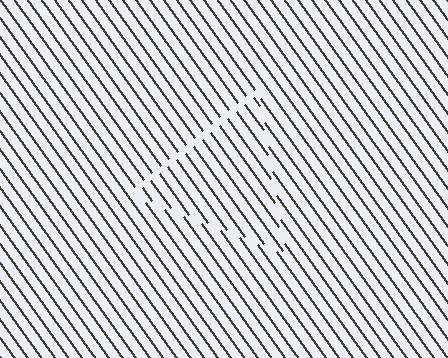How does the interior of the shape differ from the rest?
The interior of the shape contains the same grating, shifted by half a period — the contour is defined by the phase discontinuity where line-ends from the inner and outer gratings abut.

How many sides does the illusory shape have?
3 sides — the line-ends trace a triangle.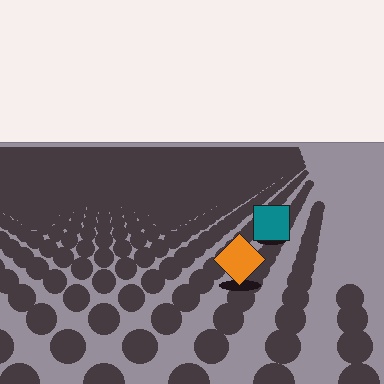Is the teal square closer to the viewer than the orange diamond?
No. The orange diamond is closer — you can tell from the texture gradient: the ground texture is coarser near it.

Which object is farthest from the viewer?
The teal square is farthest from the viewer. It appears smaller and the ground texture around it is denser.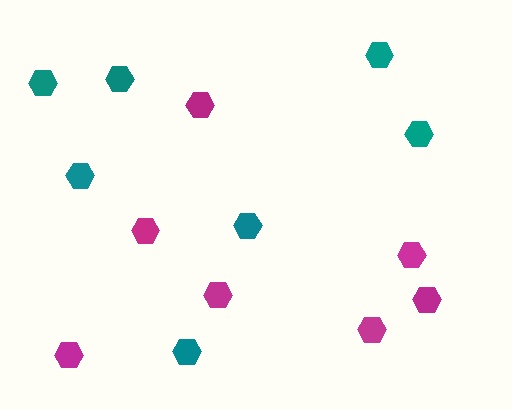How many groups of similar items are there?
There are 2 groups: one group of teal hexagons (7) and one group of magenta hexagons (7).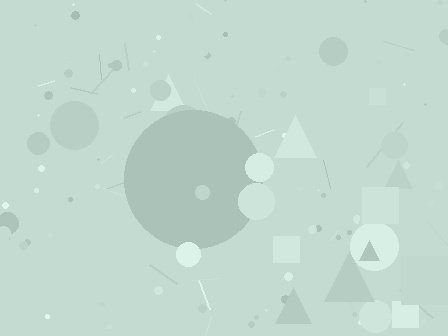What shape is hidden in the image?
A circle is hidden in the image.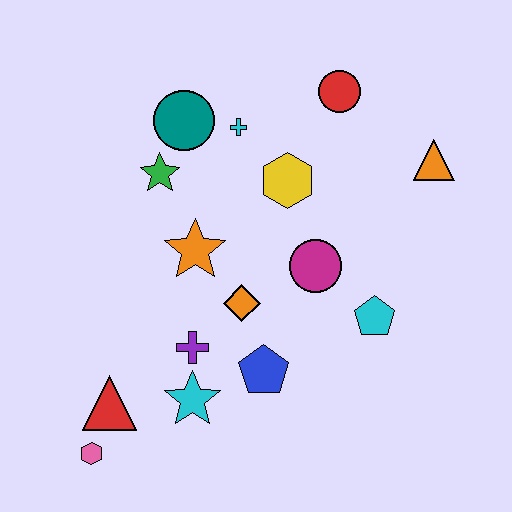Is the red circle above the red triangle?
Yes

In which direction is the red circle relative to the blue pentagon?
The red circle is above the blue pentagon.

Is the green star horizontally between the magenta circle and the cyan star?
No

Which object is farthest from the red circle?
The pink hexagon is farthest from the red circle.